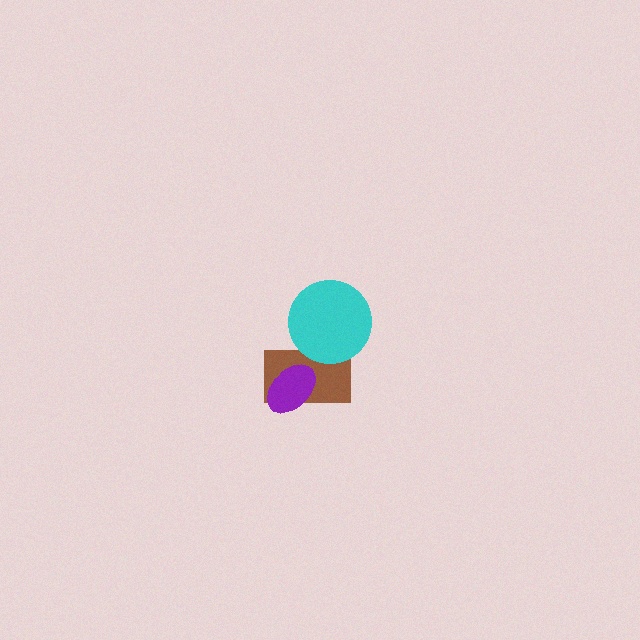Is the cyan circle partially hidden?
No, no other shape covers it.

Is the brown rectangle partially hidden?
Yes, it is partially covered by another shape.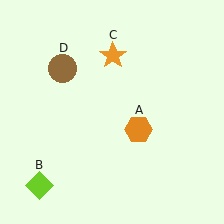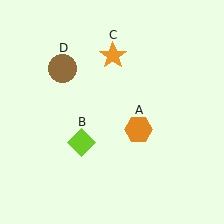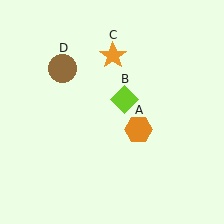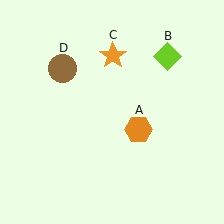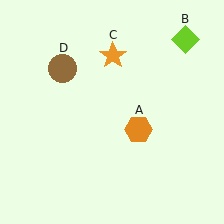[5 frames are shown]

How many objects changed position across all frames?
1 object changed position: lime diamond (object B).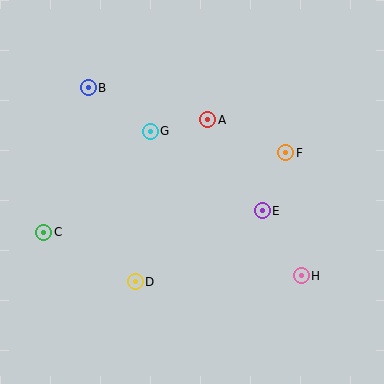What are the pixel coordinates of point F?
Point F is at (286, 153).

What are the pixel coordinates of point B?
Point B is at (88, 88).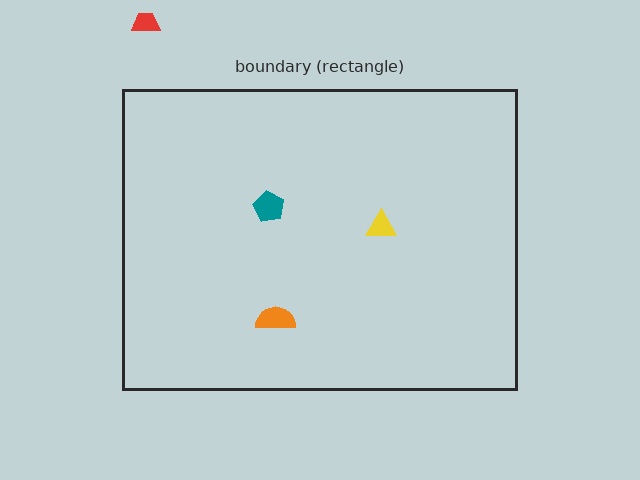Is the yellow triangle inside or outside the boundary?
Inside.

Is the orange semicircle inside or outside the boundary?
Inside.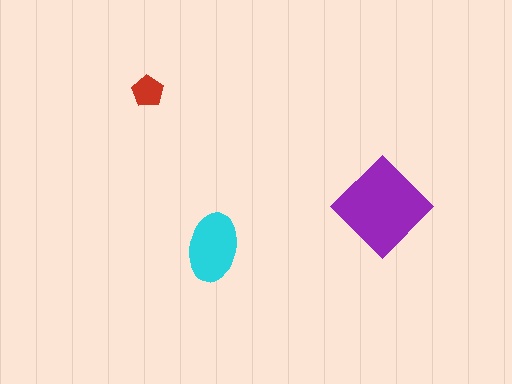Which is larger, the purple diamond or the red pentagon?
The purple diamond.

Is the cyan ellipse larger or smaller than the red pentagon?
Larger.